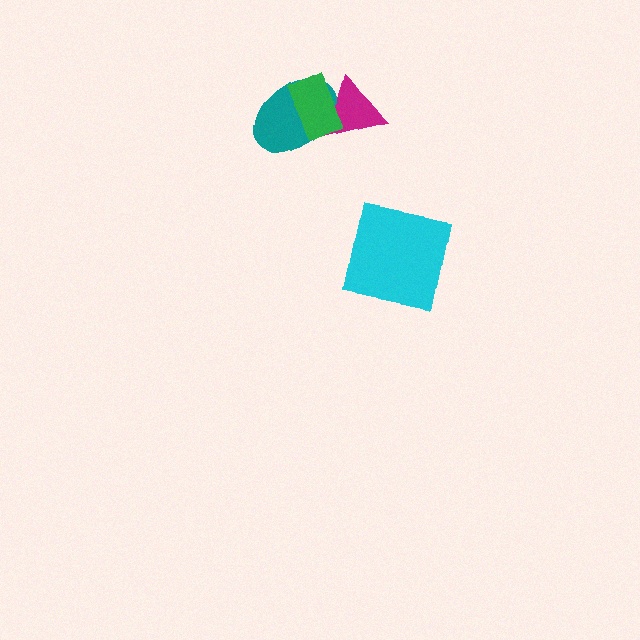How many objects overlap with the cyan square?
0 objects overlap with the cyan square.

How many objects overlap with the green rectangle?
2 objects overlap with the green rectangle.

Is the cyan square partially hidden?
No, no other shape covers it.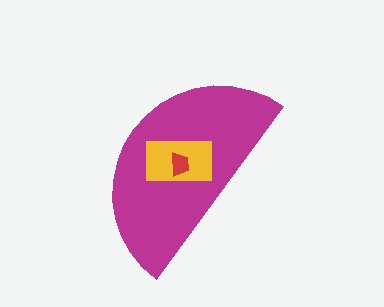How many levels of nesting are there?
3.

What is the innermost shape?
The red trapezoid.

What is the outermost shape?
The magenta semicircle.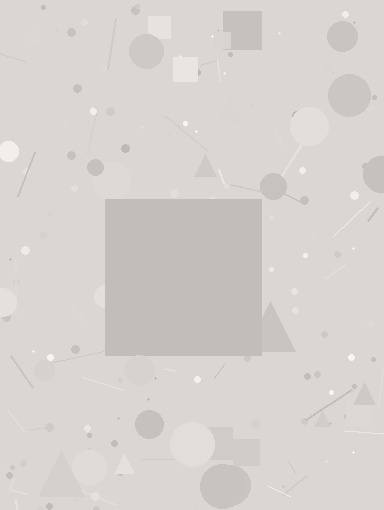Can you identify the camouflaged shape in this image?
The camouflaged shape is a square.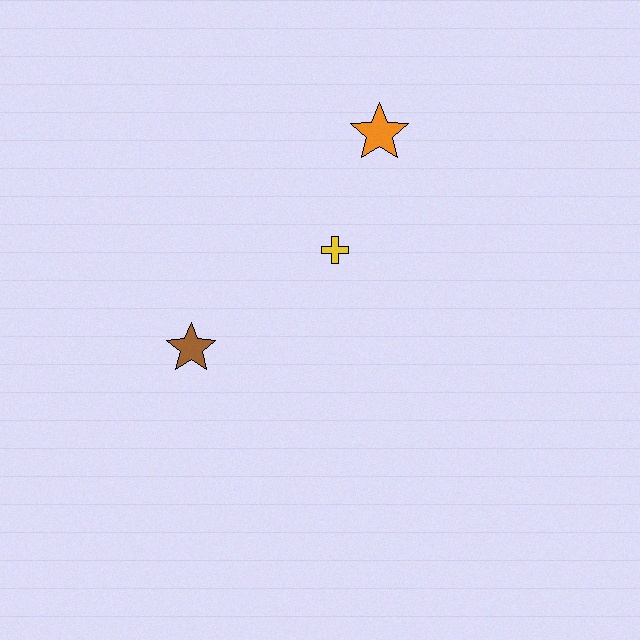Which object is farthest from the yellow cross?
The brown star is farthest from the yellow cross.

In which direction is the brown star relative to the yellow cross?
The brown star is to the left of the yellow cross.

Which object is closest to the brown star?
The yellow cross is closest to the brown star.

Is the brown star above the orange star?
No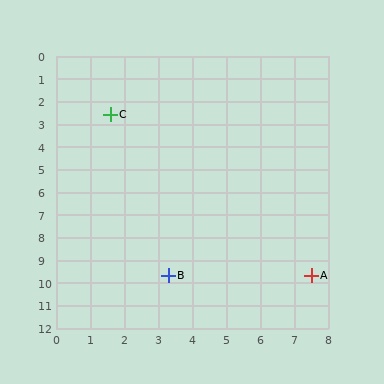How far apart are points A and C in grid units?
Points A and C are about 9.2 grid units apart.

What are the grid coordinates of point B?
Point B is at approximately (3.3, 9.7).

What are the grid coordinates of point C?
Point C is at approximately (1.6, 2.6).